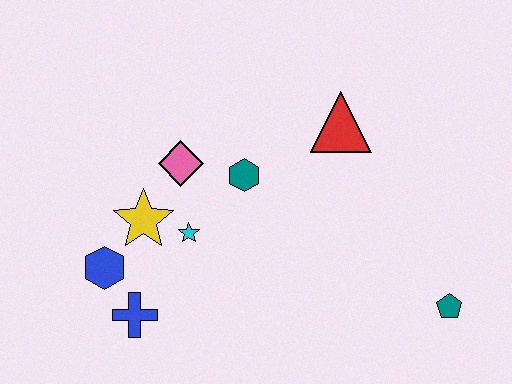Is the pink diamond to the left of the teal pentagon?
Yes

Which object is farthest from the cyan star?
The teal pentagon is farthest from the cyan star.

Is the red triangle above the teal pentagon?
Yes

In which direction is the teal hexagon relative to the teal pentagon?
The teal hexagon is to the left of the teal pentagon.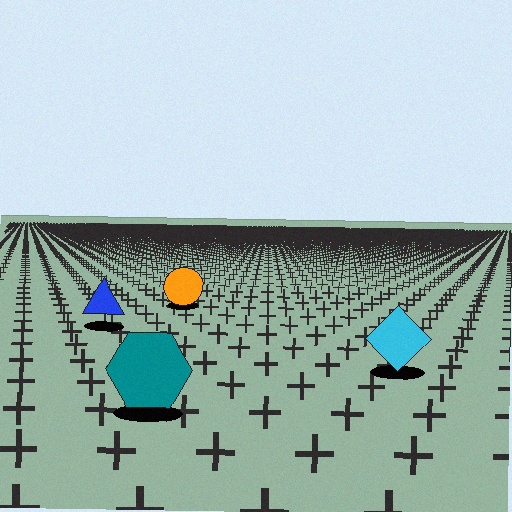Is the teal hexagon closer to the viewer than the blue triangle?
Yes. The teal hexagon is closer — you can tell from the texture gradient: the ground texture is coarser near it.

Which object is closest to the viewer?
The teal hexagon is closest. The texture marks near it are larger and more spread out.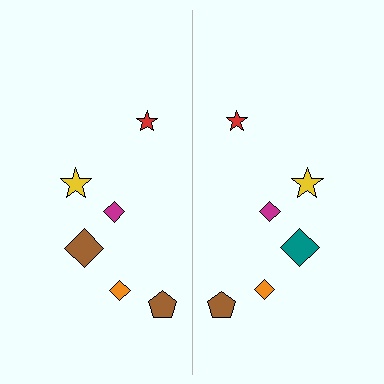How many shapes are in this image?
There are 12 shapes in this image.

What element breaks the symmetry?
The teal diamond on the right side breaks the symmetry — its mirror counterpart is brown.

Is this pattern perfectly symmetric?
No, the pattern is not perfectly symmetric. The teal diamond on the right side breaks the symmetry — its mirror counterpart is brown.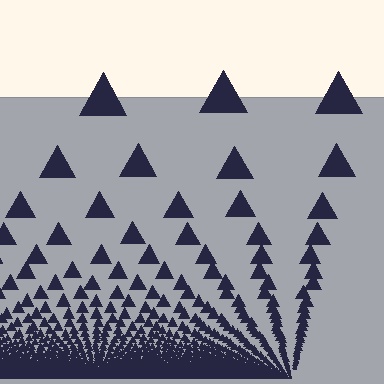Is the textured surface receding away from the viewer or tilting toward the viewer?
The surface appears to tilt toward the viewer. Texture elements get larger and sparser toward the top.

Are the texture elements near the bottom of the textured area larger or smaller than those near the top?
Smaller. The gradient is inverted — elements near the bottom are smaller and denser.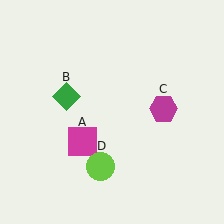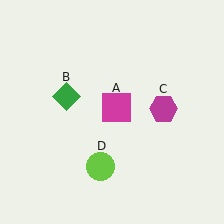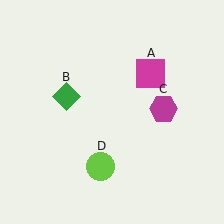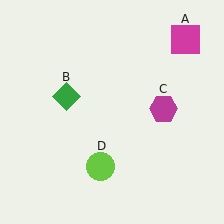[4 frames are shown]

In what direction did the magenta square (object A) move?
The magenta square (object A) moved up and to the right.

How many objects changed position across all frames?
1 object changed position: magenta square (object A).